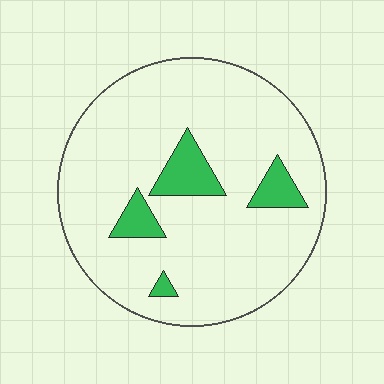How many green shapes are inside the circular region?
4.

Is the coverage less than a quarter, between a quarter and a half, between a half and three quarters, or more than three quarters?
Less than a quarter.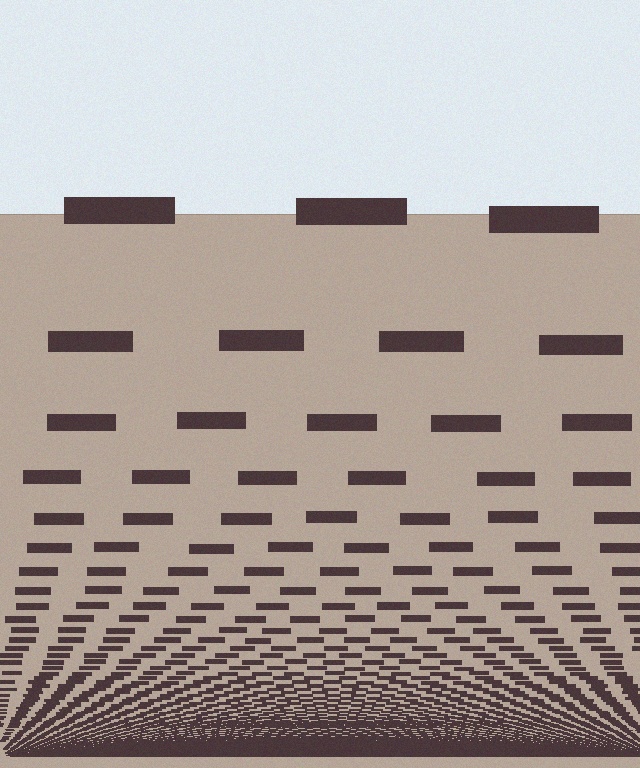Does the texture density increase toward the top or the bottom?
Density increases toward the bottom.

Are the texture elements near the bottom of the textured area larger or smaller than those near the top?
Smaller. The gradient is inverted — elements near the bottom are smaller and denser.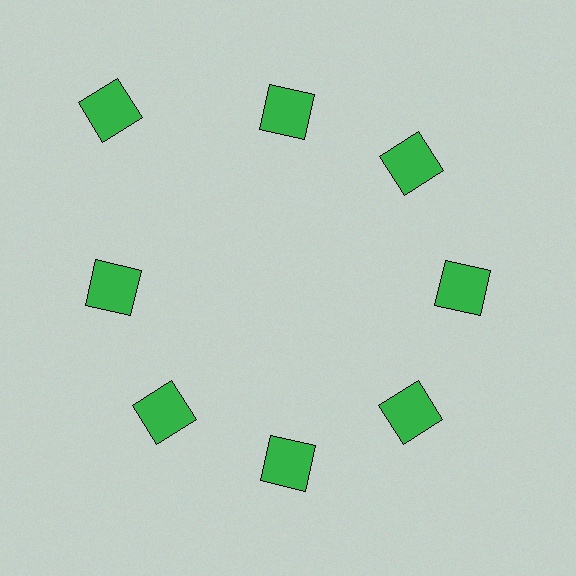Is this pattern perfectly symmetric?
No. The 8 green squares are arranged in a ring, but one element near the 10 o'clock position is pushed outward from the center, breaking the 8-fold rotational symmetry.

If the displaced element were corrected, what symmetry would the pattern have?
It would have 8-fold rotational symmetry — the pattern would map onto itself every 45 degrees.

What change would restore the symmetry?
The symmetry would be restored by moving it inward, back onto the ring so that all 8 squares sit at equal angles and equal distance from the center.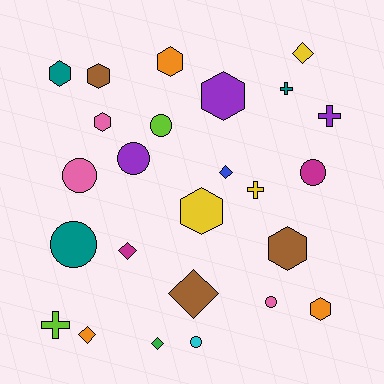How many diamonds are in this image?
There are 6 diamonds.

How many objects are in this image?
There are 25 objects.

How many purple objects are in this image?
There are 3 purple objects.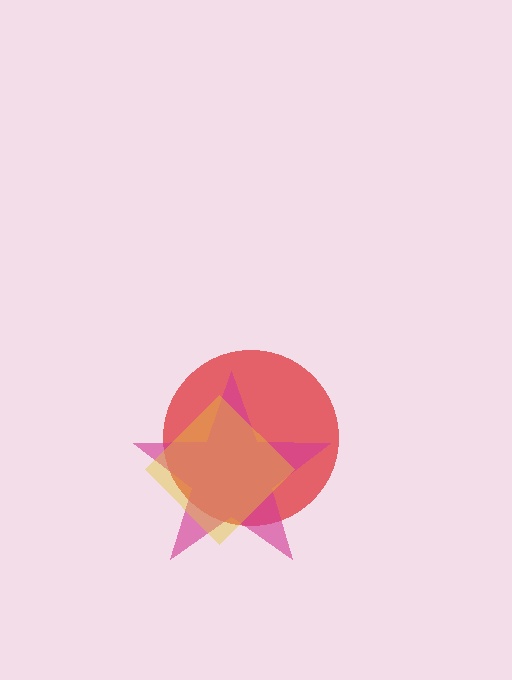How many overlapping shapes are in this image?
There are 3 overlapping shapes in the image.